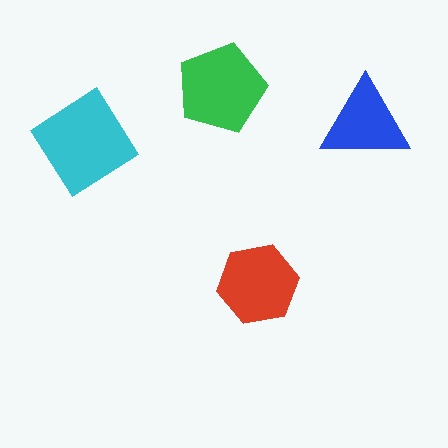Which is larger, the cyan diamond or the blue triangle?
The cyan diamond.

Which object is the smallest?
The blue triangle.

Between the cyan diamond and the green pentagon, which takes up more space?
The cyan diamond.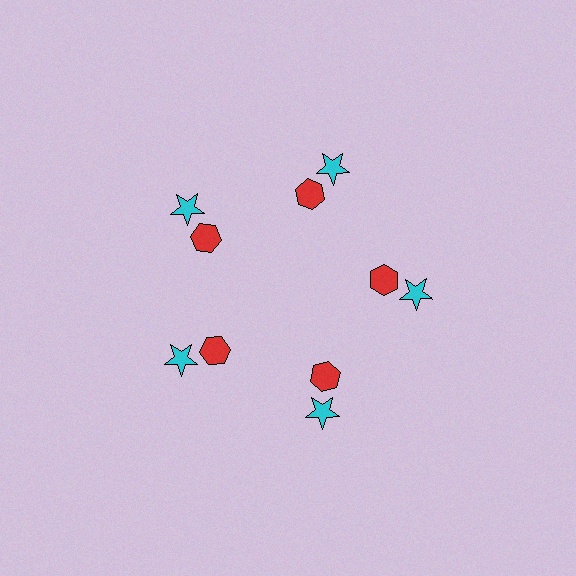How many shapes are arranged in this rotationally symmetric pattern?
There are 10 shapes, arranged in 5 groups of 2.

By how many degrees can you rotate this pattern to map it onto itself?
The pattern maps onto itself every 72 degrees of rotation.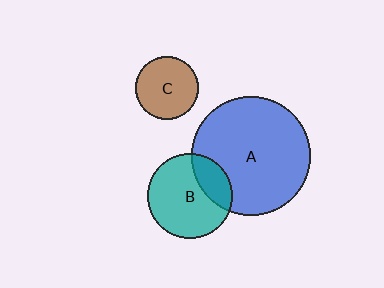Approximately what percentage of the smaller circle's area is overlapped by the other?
Approximately 25%.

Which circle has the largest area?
Circle A (blue).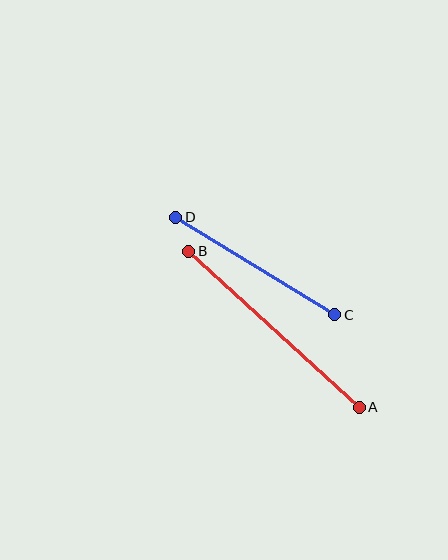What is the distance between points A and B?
The distance is approximately 231 pixels.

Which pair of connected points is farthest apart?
Points A and B are farthest apart.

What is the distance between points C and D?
The distance is approximately 186 pixels.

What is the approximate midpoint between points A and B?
The midpoint is at approximately (274, 329) pixels.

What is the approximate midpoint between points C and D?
The midpoint is at approximately (255, 266) pixels.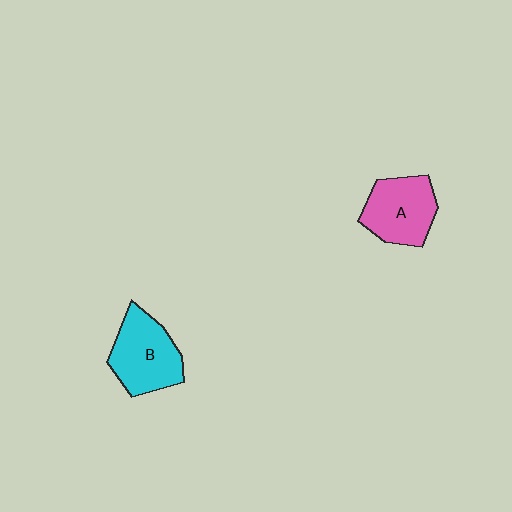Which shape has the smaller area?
Shape A (pink).